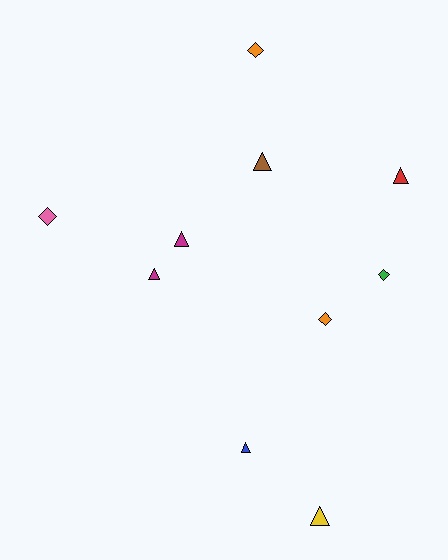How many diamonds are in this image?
There are 4 diamonds.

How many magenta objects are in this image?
There are 2 magenta objects.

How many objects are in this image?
There are 10 objects.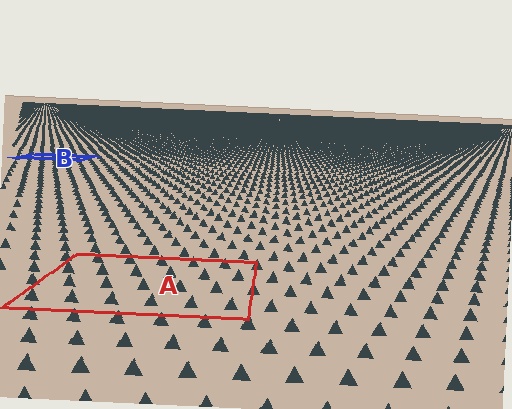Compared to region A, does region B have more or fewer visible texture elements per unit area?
Region B has more texture elements per unit area — they are packed more densely because it is farther away.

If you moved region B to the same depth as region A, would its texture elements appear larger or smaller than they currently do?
They would appear larger. At a closer depth, the same texture elements are projected at a bigger on-screen size.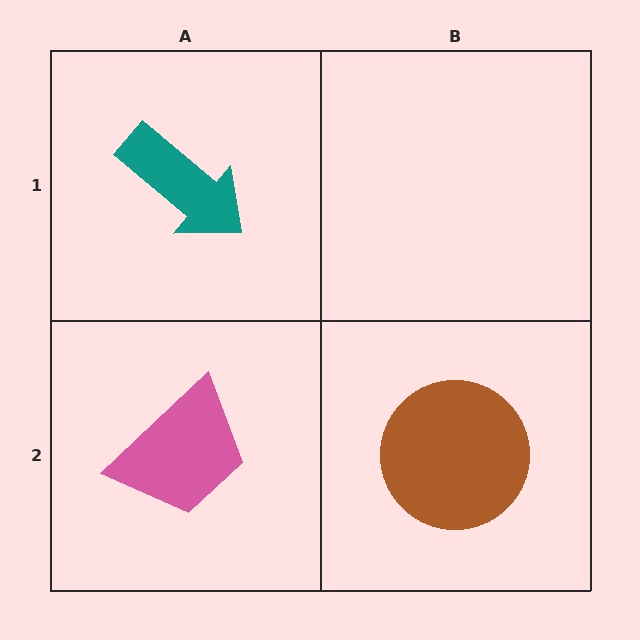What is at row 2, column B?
A brown circle.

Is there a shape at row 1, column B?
No, that cell is empty.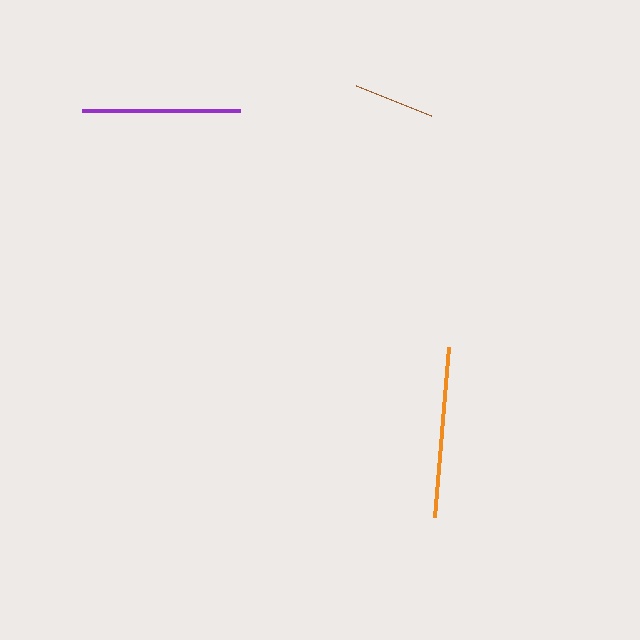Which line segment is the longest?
The orange line is the longest at approximately 171 pixels.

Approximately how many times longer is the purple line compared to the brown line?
The purple line is approximately 1.9 times the length of the brown line.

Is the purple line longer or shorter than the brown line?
The purple line is longer than the brown line.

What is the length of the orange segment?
The orange segment is approximately 171 pixels long.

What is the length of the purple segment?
The purple segment is approximately 158 pixels long.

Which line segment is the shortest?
The brown line is the shortest at approximately 81 pixels.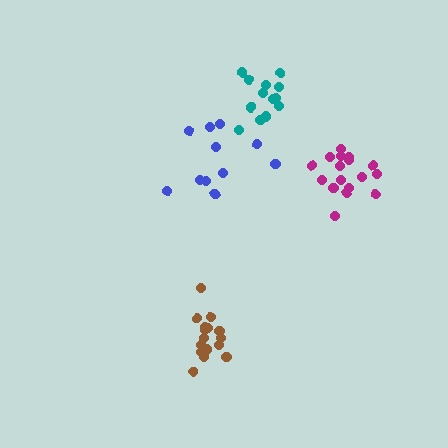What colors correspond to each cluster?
The clusters are colored: teal, blue, brown, magenta.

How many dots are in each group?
Group 1: 13 dots, Group 2: 11 dots, Group 3: 16 dots, Group 4: 17 dots (57 total).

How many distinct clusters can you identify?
There are 4 distinct clusters.